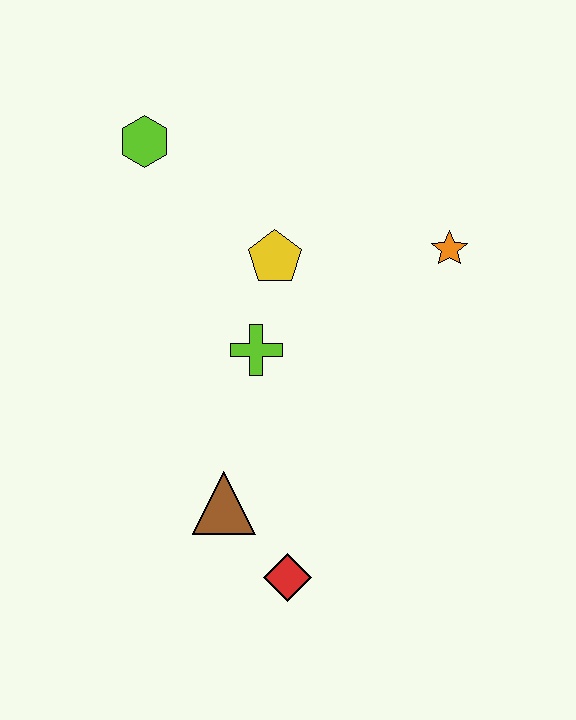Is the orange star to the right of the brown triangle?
Yes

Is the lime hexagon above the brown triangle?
Yes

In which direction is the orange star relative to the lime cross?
The orange star is to the right of the lime cross.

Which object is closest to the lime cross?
The yellow pentagon is closest to the lime cross.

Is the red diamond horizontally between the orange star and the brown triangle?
Yes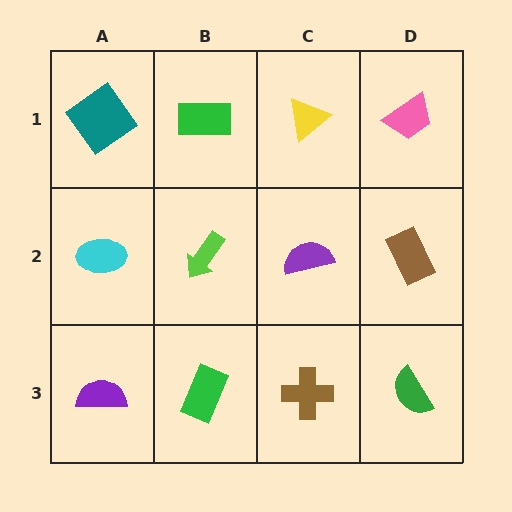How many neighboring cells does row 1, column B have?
3.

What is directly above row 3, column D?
A brown rectangle.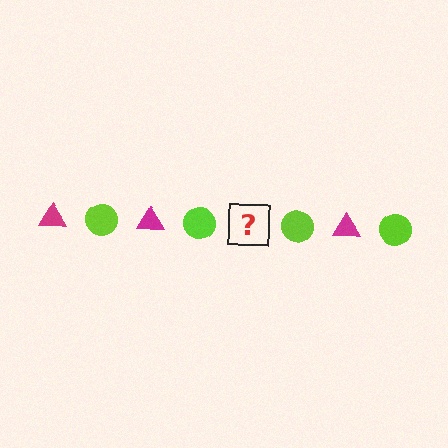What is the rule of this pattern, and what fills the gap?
The rule is that the pattern alternates between magenta triangle and lime circle. The gap should be filled with a magenta triangle.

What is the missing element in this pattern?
The missing element is a magenta triangle.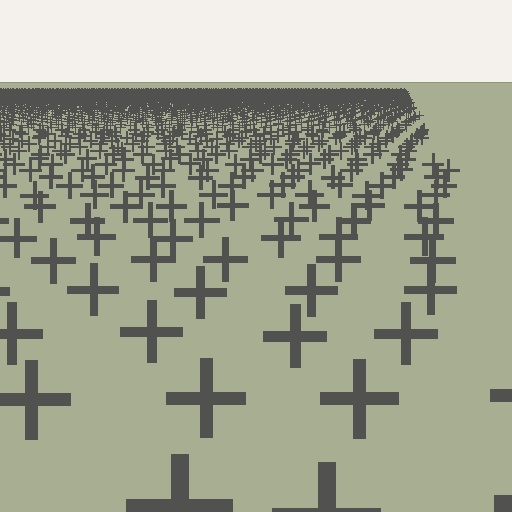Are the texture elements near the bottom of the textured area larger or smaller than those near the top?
Larger. Near the bottom, elements are closer to the viewer and appear at a bigger on-screen size.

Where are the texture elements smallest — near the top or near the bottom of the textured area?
Near the top.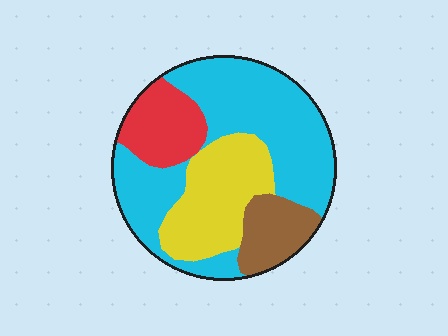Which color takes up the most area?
Cyan, at roughly 50%.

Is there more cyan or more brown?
Cyan.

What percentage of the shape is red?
Red covers about 15% of the shape.